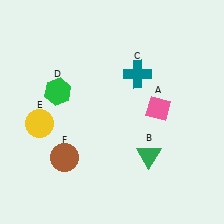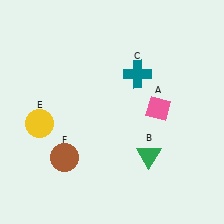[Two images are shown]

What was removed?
The green hexagon (D) was removed in Image 2.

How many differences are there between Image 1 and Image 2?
There is 1 difference between the two images.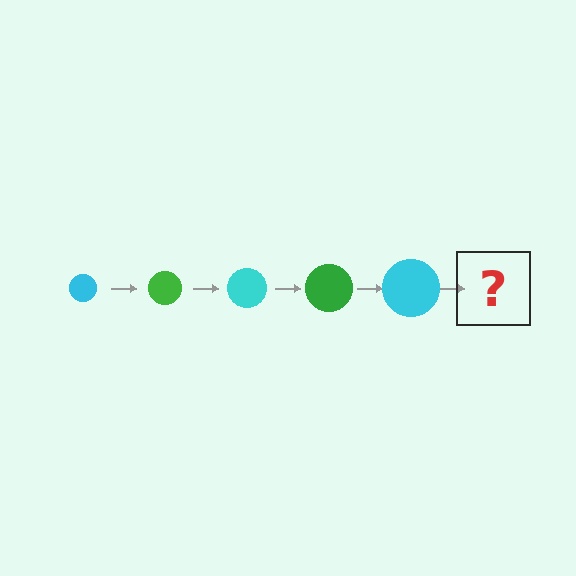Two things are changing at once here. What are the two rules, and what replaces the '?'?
The two rules are that the circle grows larger each step and the color cycles through cyan and green. The '?' should be a green circle, larger than the previous one.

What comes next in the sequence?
The next element should be a green circle, larger than the previous one.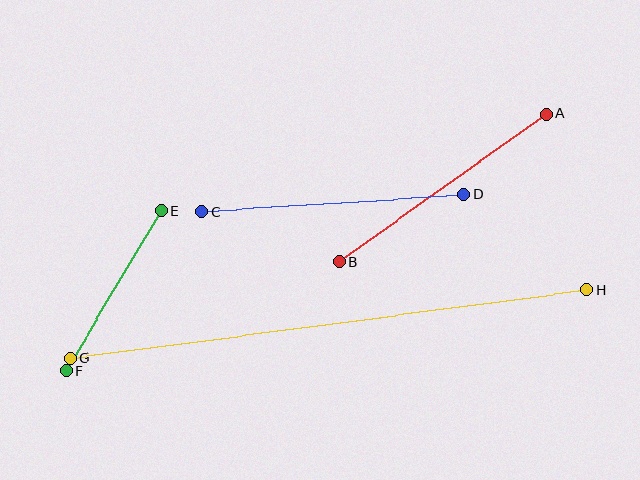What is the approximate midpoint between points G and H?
The midpoint is at approximately (328, 324) pixels.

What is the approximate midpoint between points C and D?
The midpoint is at approximately (333, 203) pixels.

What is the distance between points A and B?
The distance is approximately 254 pixels.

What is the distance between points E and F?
The distance is approximately 186 pixels.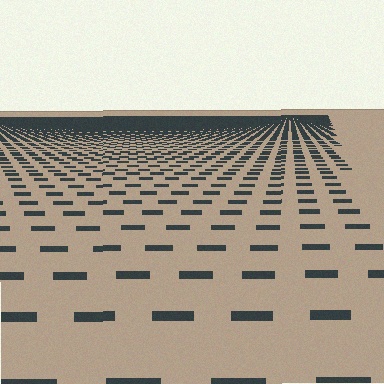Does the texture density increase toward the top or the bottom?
Density increases toward the top.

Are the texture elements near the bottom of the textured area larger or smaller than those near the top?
Larger. Near the bottom, elements are closer to the viewer and appear at a bigger on-screen size.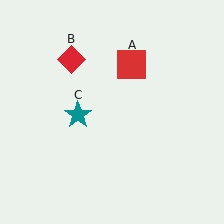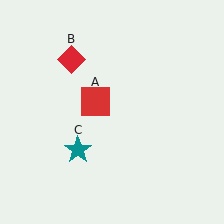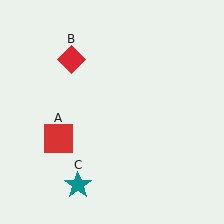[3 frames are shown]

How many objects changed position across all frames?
2 objects changed position: red square (object A), teal star (object C).